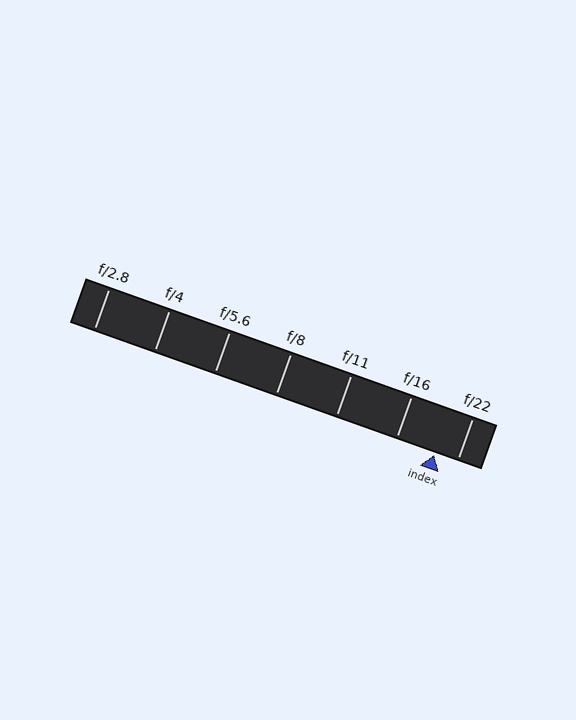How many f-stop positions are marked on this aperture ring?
There are 7 f-stop positions marked.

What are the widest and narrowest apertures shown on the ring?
The widest aperture shown is f/2.8 and the narrowest is f/22.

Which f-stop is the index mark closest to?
The index mark is closest to f/22.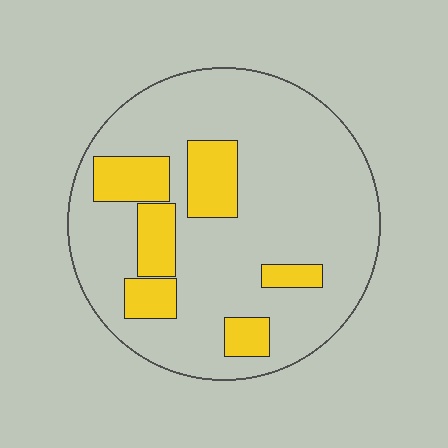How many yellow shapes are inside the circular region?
6.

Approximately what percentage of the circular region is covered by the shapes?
Approximately 20%.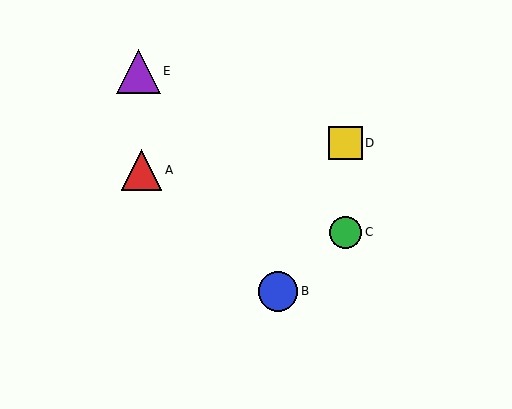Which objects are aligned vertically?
Objects C, D are aligned vertically.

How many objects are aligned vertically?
2 objects (C, D) are aligned vertically.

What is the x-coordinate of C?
Object C is at x≈346.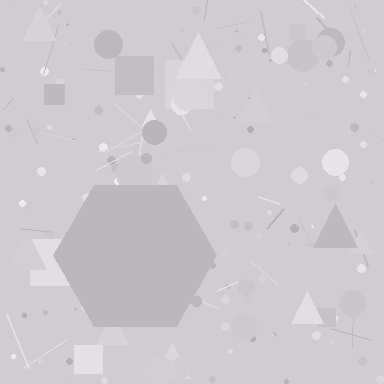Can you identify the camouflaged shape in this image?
The camouflaged shape is a hexagon.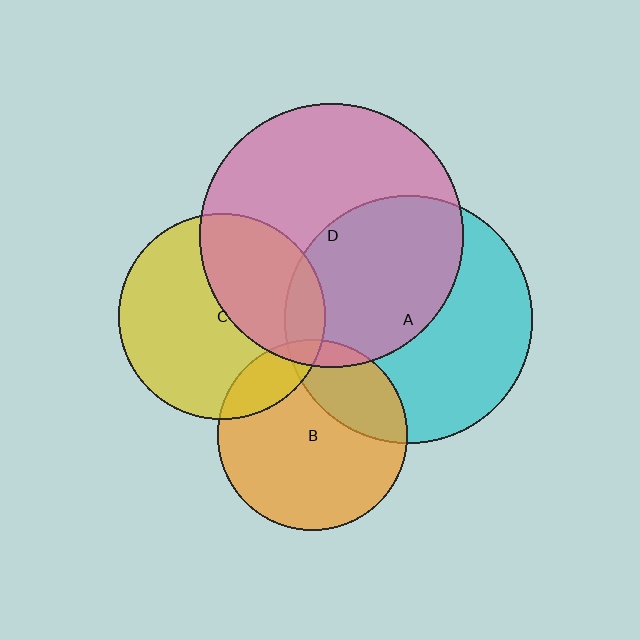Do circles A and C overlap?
Yes.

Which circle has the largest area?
Circle D (pink).